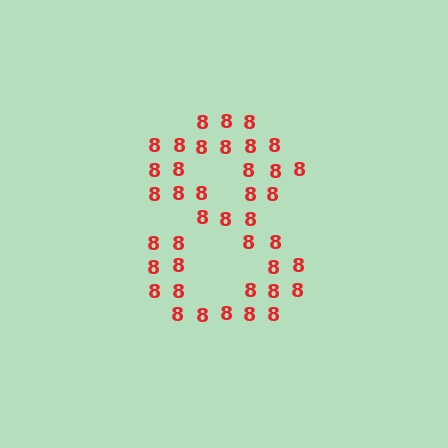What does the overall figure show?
The overall figure shows the digit 8.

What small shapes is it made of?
It is made of small digit 8's.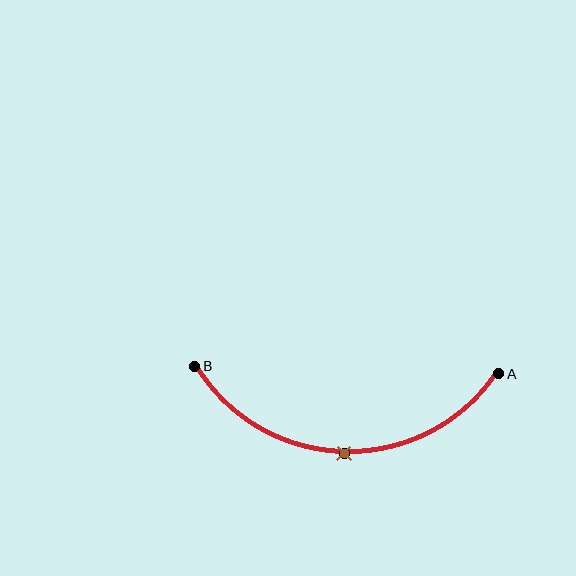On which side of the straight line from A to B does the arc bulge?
The arc bulges below the straight line connecting A and B.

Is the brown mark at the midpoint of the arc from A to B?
Yes. The brown mark lies on the arc at equal arc-length from both A and B — it is the arc midpoint.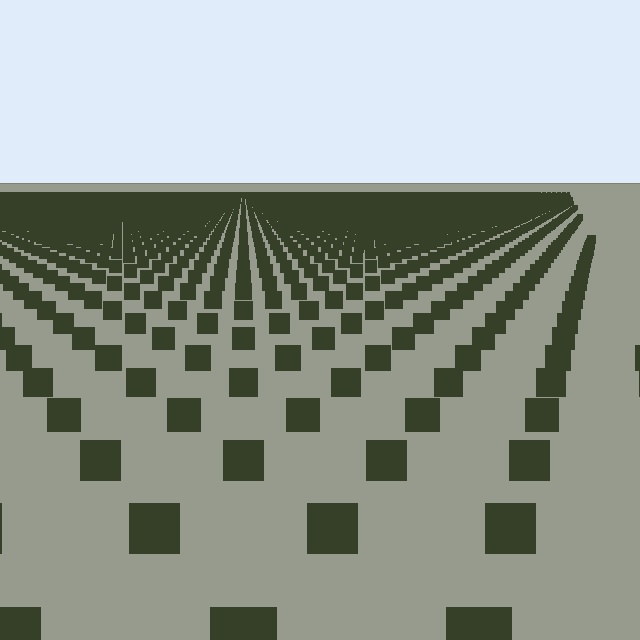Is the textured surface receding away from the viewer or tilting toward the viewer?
The surface is receding away from the viewer. Texture elements get smaller and denser toward the top.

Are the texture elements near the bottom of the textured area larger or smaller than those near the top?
Larger. Near the bottom, elements are closer to the viewer and appear at a bigger on-screen size.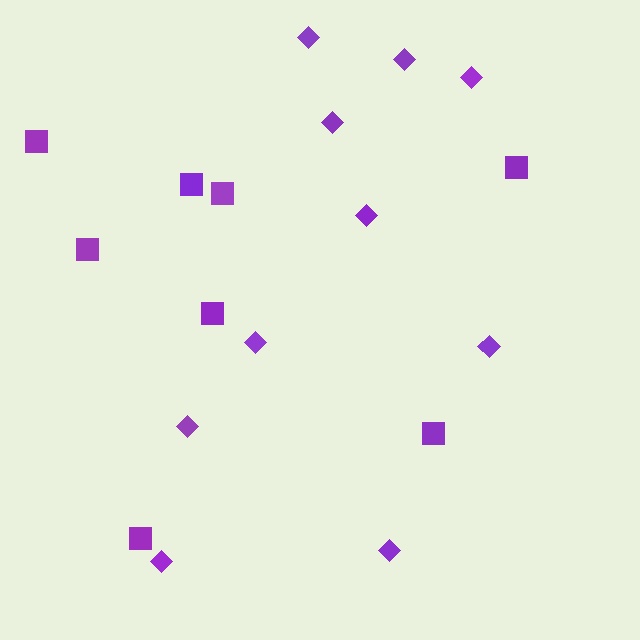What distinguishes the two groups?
There are 2 groups: one group of squares (8) and one group of diamonds (10).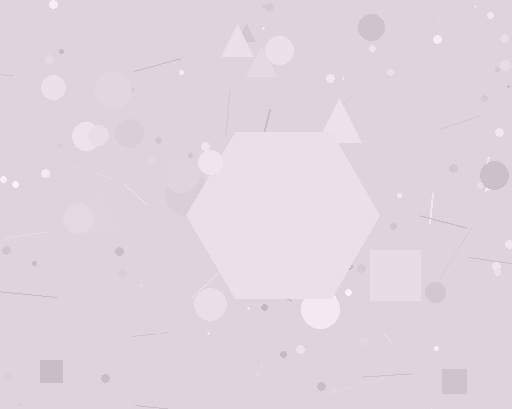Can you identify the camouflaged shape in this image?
The camouflaged shape is a hexagon.